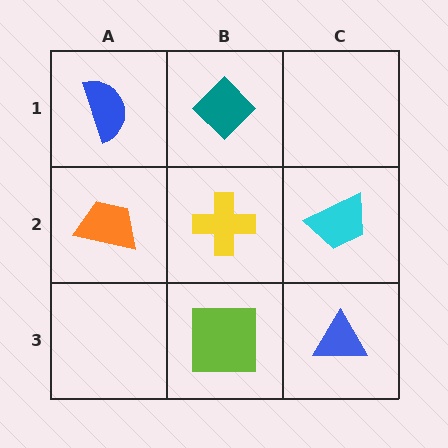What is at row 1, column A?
A blue semicircle.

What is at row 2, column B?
A yellow cross.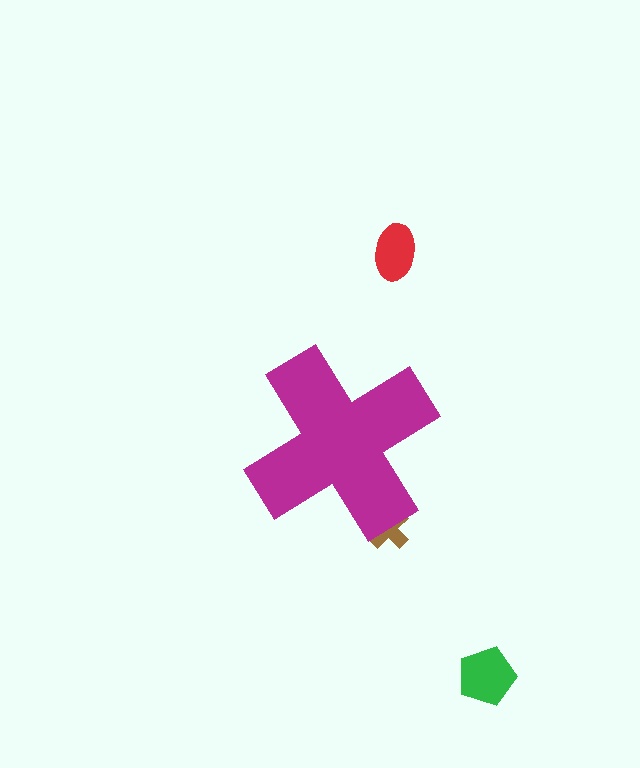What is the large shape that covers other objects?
A magenta cross.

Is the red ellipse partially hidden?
No, the red ellipse is fully visible.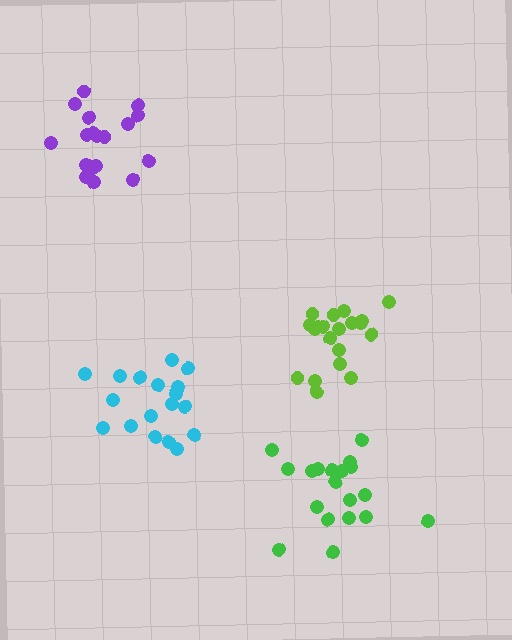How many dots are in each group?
Group 1: 20 dots, Group 2: 19 dots, Group 3: 18 dots, Group 4: 18 dots (75 total).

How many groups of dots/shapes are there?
There are 4 groups.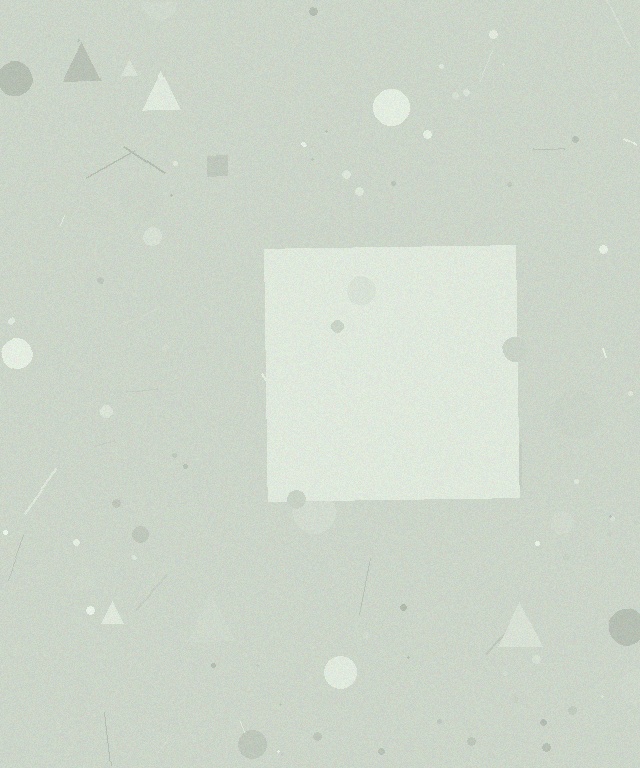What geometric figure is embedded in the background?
A square is embedded in the background.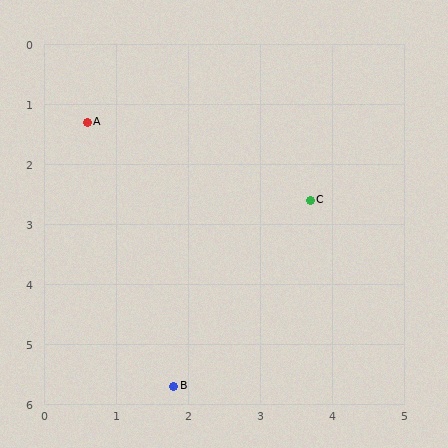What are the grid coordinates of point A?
Point A is at approximately (0.6, 1.3).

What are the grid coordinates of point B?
Point B is at approximately (1.8, 5.7).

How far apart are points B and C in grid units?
Points B and C are about 3.6 grid units apart.